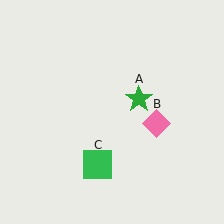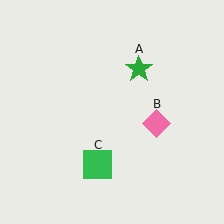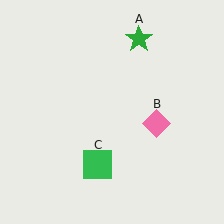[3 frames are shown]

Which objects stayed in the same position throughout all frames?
Pink diamond (object B) and green square (object C) remained stationary.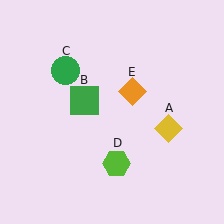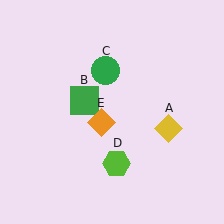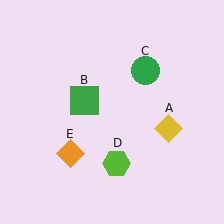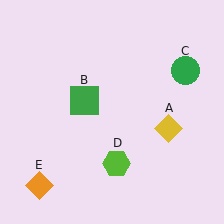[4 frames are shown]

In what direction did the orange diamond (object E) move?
The orange diamond (object E) moved down and to the left.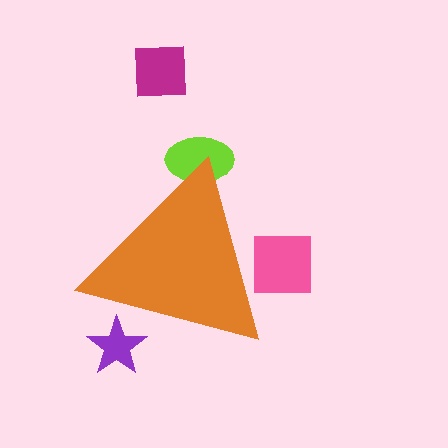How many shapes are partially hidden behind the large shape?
3 shapes are partially hidden.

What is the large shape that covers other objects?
An orange triangle.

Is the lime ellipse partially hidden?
Yes, the lime ellipse is partially hidden behind the orange triangle.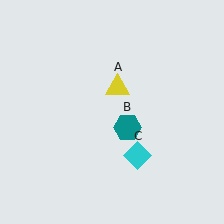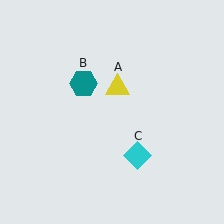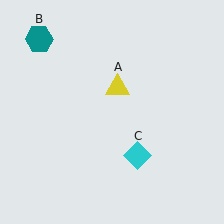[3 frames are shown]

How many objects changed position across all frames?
1 object changed position: teal hexagon (object B).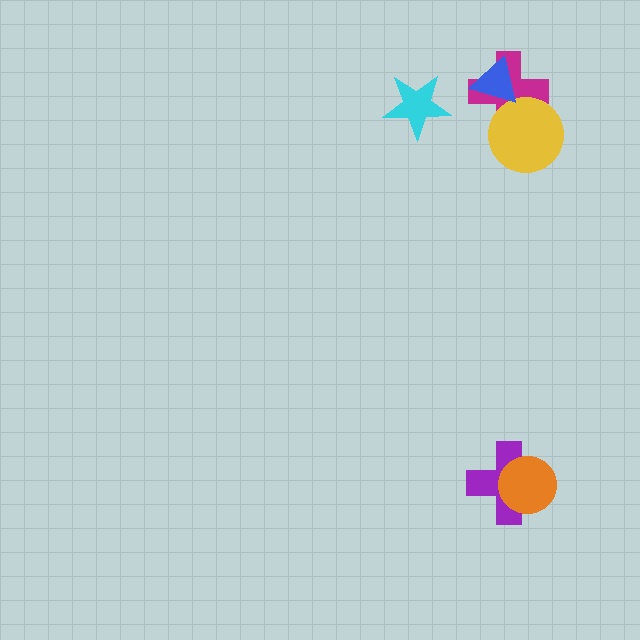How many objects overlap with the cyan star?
0 objects overlap with the cyan star.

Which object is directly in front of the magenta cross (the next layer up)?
The yellow circle is directly in front of the magenta cross.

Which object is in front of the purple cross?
The orange circle is in front of the purple cross.